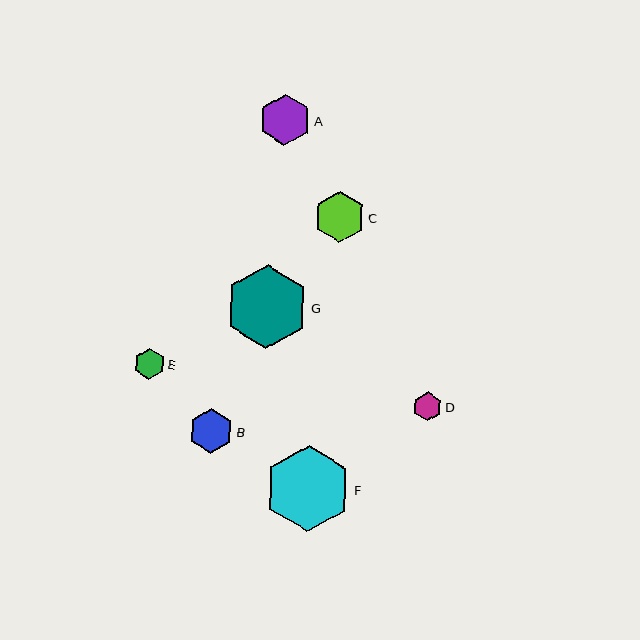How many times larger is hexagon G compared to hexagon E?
Hexagon G is approximately 2.7 times the size of hexagon E.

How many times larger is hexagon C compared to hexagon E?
Hexagon C is approximately 1.6 times the size of hexagon E.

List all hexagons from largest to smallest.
From largest to smallest: F, G, A, C, B, E, D.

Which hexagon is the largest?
Hexagon F is the largest with a size of approximately 86 pixels.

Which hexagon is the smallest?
Hexagon D is the smallest with a size of approximately 29 pixels.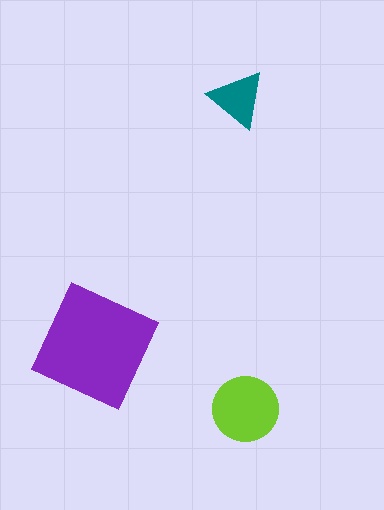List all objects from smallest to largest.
The teal triangle, the lime circle, the purple square.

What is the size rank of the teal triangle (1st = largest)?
3rd.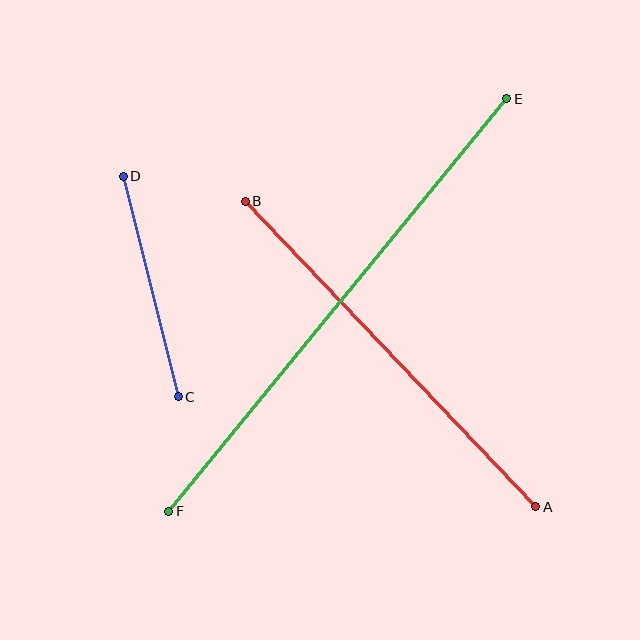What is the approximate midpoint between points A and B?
The midpoint is at approximately (390, 354) pixels.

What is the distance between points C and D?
The distance is approximately 227 pixels.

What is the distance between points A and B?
The distance is approximately 422 pixels.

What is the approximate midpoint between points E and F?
The midpoint is at approximately (338, 305) pixels.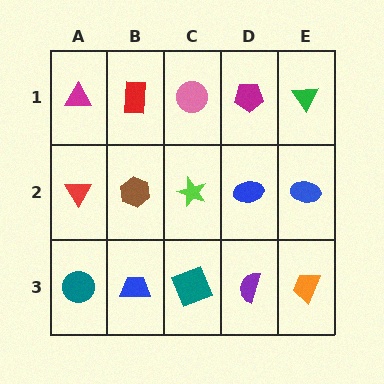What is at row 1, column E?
A green triangle.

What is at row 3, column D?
A purple semicircle.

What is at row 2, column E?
A blue ellipse.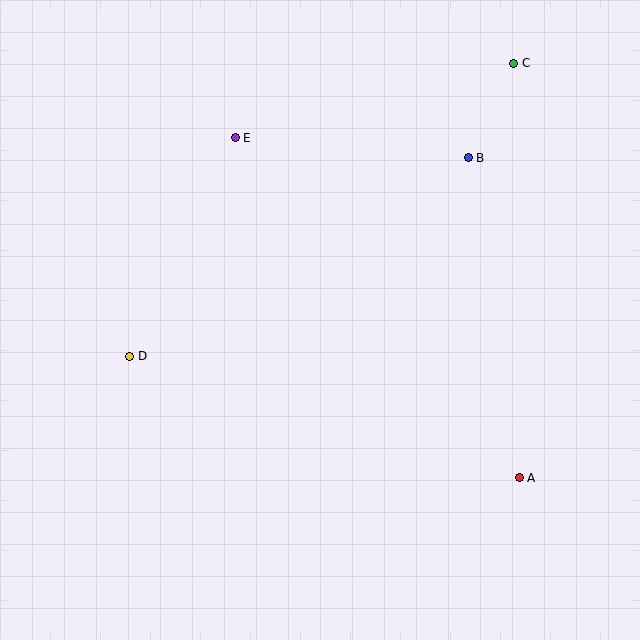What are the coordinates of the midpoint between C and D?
The midpoint between C and D is at (322, 210).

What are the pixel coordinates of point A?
Point A is at (519, 478).